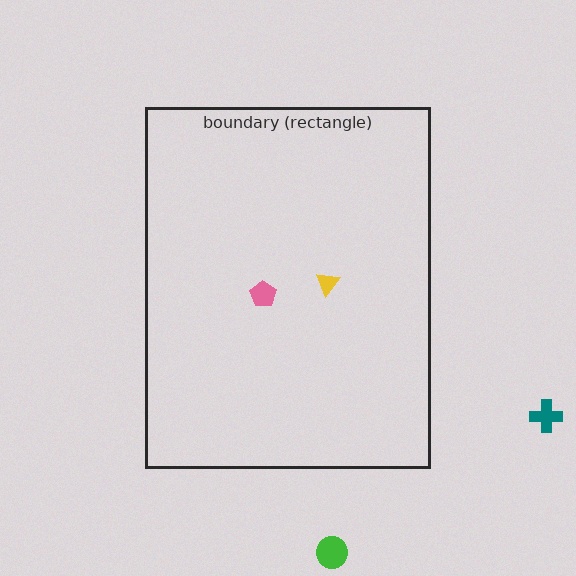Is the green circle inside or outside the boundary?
Outside.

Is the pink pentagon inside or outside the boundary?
Inside.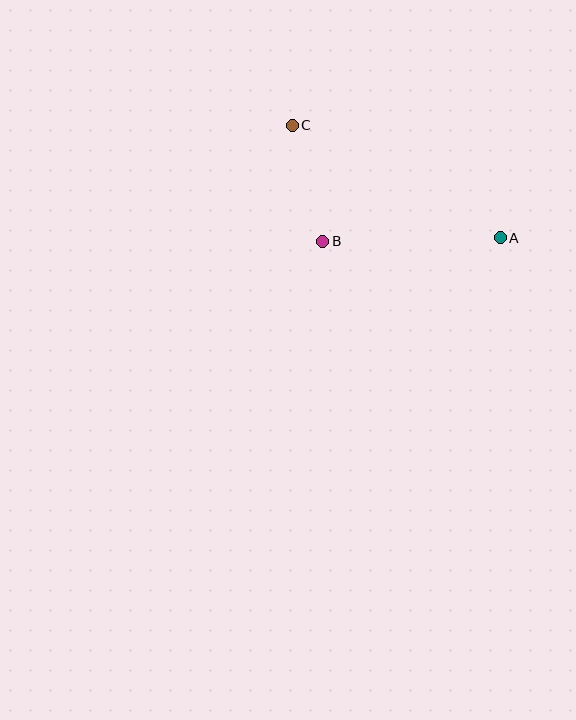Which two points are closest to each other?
Points B and C are closest to each other.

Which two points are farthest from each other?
Points A and C are farthest from each other.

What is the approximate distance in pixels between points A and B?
The distance between A and B is approximately 178 pixels.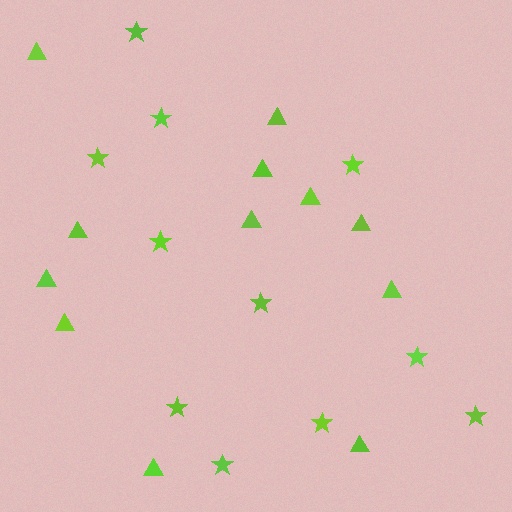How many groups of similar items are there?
There are 2 groups: one group of stars (11) and one group of triangles (12).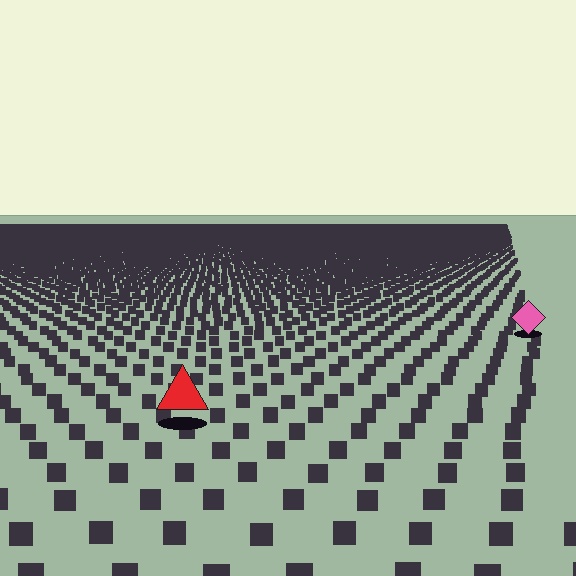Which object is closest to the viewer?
The red triangle is closest. The texture marks near it are larger and more spread out.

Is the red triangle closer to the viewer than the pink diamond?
Yes. The red triangle is closer — you can tell from the texture gradient: the ground texture is coarser near it.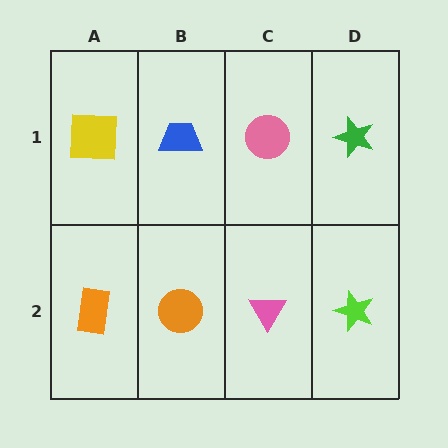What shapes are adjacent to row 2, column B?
A blue trapezoid (row 1, column B), an orange rectangle (row 2, column A), a pink triangle (row 2, column C).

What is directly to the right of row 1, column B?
A pink circle.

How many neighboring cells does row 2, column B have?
3.